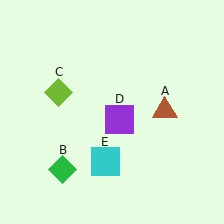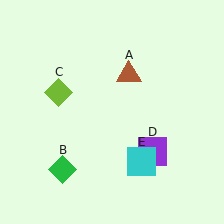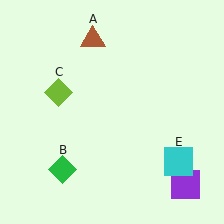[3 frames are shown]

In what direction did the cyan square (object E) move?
The cyan square (object E) moved right.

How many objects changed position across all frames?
3 objects changed position: brown triangle (object A), purple square (object D), cyan square (object E).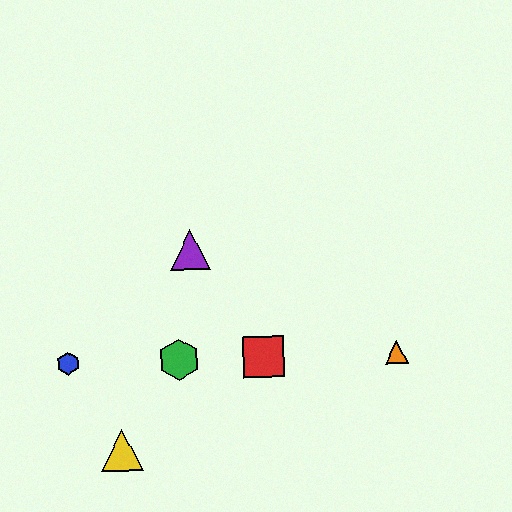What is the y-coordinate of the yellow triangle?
The yellow triangle is at y≈450.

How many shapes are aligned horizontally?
4 shapes (the red square, the blue hexagon, the green hexagon, the orange triangle) are aligned horizontally.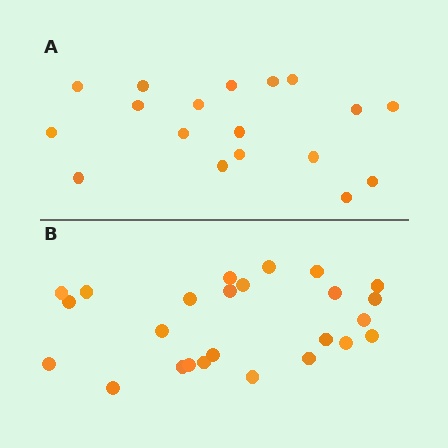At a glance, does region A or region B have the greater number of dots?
Region B (the bottom region) has more dots.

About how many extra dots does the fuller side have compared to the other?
Region B has roughly 8 or so more dots than region A.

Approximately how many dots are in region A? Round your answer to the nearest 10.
About 20 dots. (The exact count is 18, which rounds to 20.)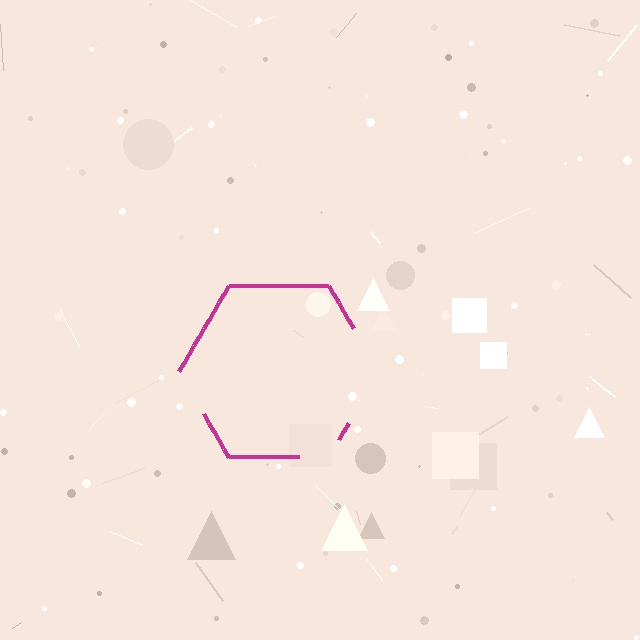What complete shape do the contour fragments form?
The contour fragments form a hexagon.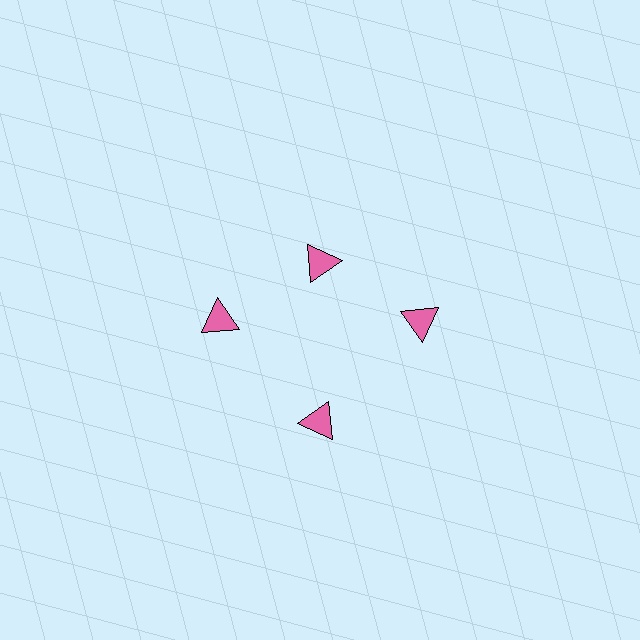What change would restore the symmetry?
The symmetry would be restored by moving it outward, back onto the ring so that all 4 triangles sit at equal angles and equal distance from the center.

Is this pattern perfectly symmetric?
No. The 4 pink triangles are arranged in a ring, but one element near the 12 o'clock position is pulled inward toward the center, breaking the 4-fold rotational symmetry.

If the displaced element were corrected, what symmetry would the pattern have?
It would have 4-fold rotational symmetry — the pattern would map onto itself every 90 degrees.